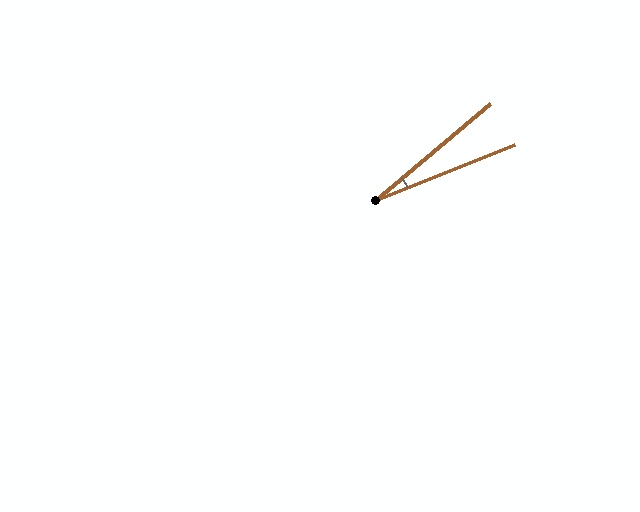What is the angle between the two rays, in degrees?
Approximately 18 degrees.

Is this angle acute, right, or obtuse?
It is acute.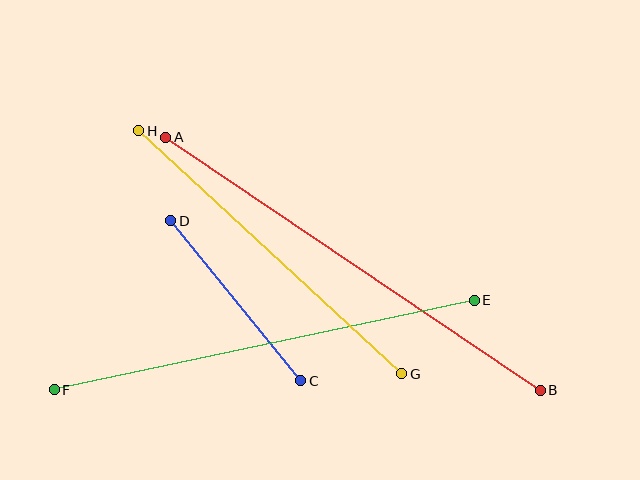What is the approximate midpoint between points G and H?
The midpoint is at approximately (270, 252) pixels.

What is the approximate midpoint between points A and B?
The midpoint is at approximately (353, 264) pixels.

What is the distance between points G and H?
The distance is approximately 358 pixels.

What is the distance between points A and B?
The distance is approximately 452 pixels.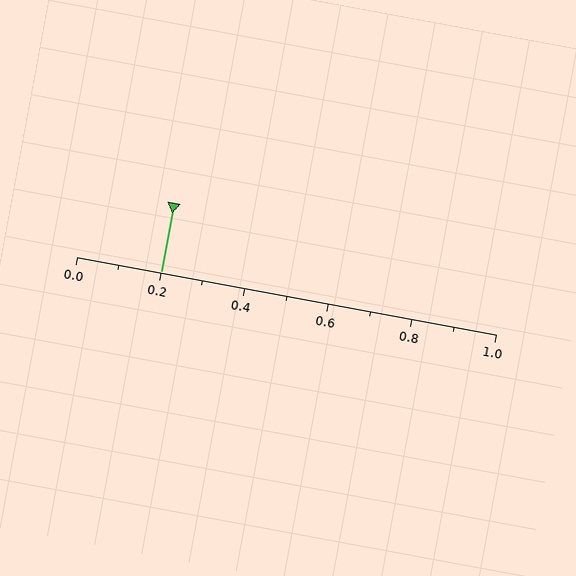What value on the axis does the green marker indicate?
The marker indicates approximately 0.2.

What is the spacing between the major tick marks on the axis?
The major ticks are spaced 0.2 apart.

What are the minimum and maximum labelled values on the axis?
The axis runs from 0.0 to 1.0.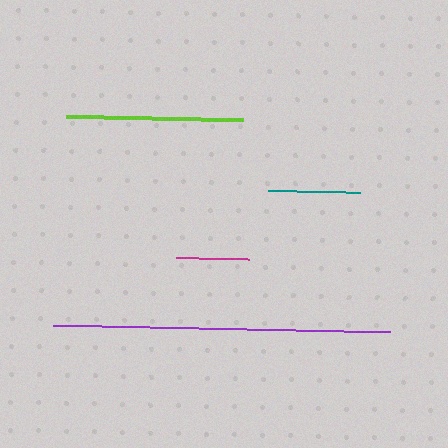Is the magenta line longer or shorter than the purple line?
The purple line is longer than the magenta line.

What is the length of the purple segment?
The purple segment is approximately 337 pixels long.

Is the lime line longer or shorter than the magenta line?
The lime line is longer than the magenta line.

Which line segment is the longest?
The purple line is the longest at approximately 337 pixels.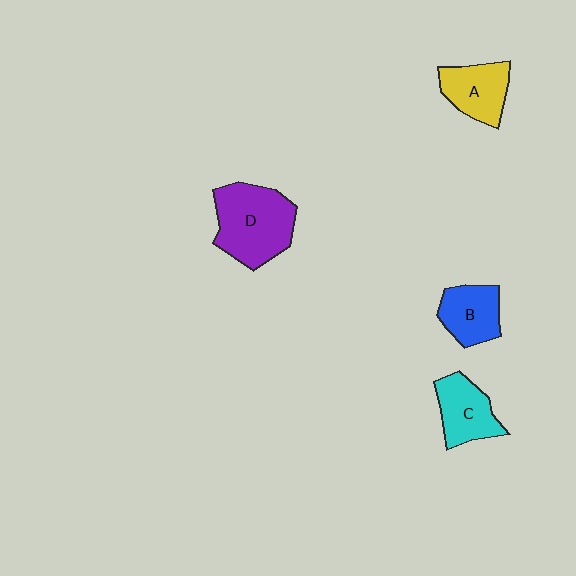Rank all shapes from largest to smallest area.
From largest to smallest: D (purple), C (cyan), A (yellow), B (blue).